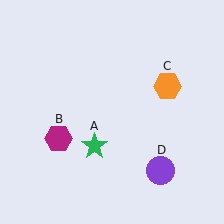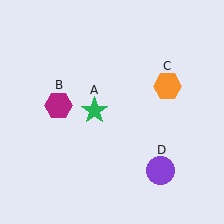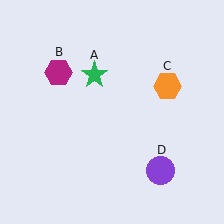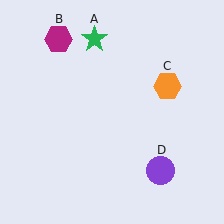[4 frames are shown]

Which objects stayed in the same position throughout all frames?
Orange hexagon (object C) and purple circle (object D) remained stationary.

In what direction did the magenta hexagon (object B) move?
The magenta hexagon (object B) moved up.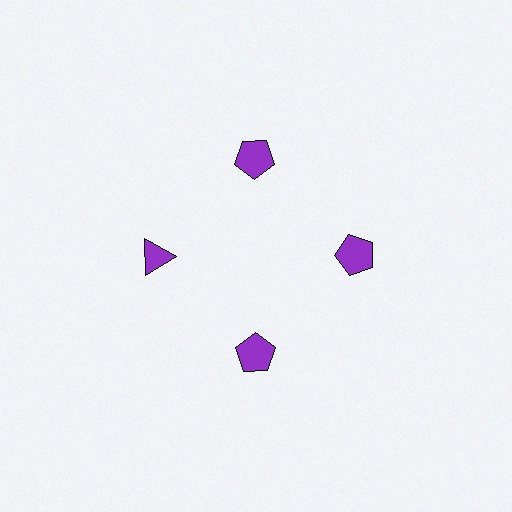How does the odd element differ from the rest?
It has a different shape: triangle instead of pentagon.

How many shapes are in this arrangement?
There are 4 shapes arranged in a ring pattern.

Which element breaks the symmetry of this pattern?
The purple triangle at roughly the 9 o'clock position breaks the symmetry. All other shapes are purple pentagons.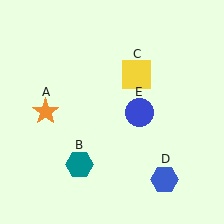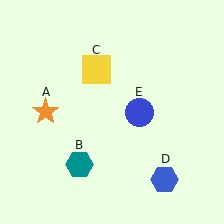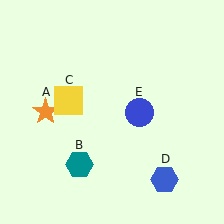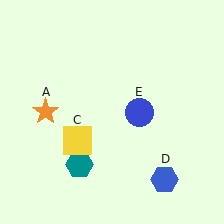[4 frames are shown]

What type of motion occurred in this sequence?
The yellow square (object C) rotated counterclockwise around the center of the scene.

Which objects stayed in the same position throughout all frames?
Orange star (object A) and teal hexagon (object B) and blue hexagon (object D) and blue circle (object E) remained stationary.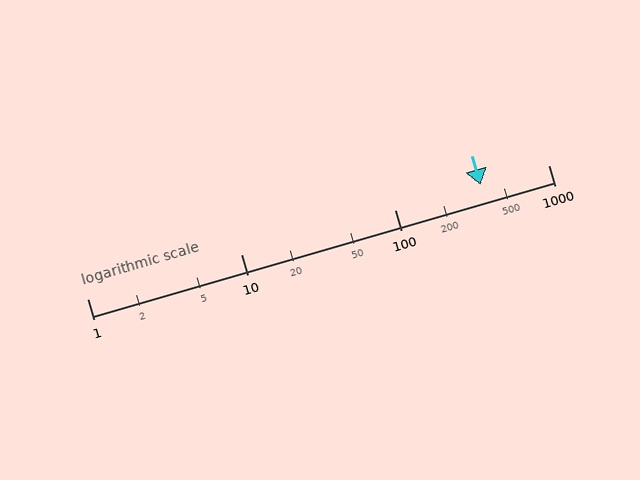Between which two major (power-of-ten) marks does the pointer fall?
The pointer is between 100 and 1000.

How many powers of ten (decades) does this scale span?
The scale spans 3 decades, from 1 to 1000.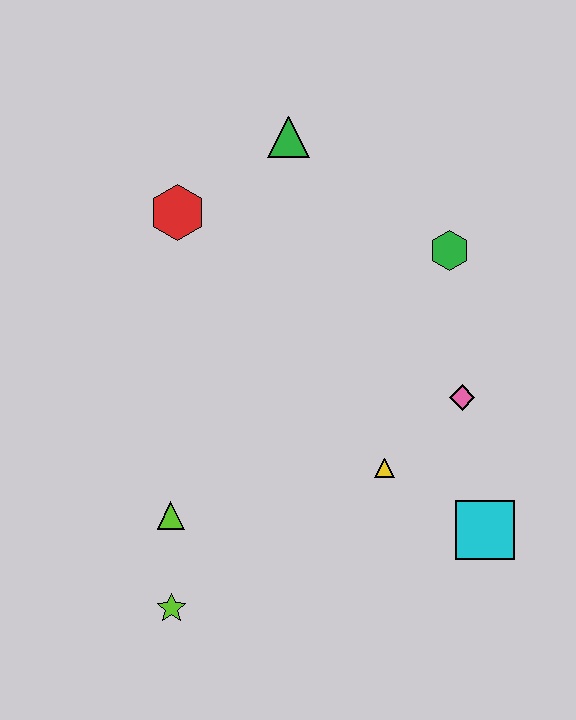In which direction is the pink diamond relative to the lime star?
The pink diamond is to the right of the lime star.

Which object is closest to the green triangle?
The red hexagon is closest to the green triangle.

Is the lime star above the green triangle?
No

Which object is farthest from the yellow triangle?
The green triangle is farthest from the yellow triangle.